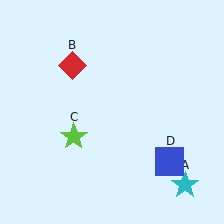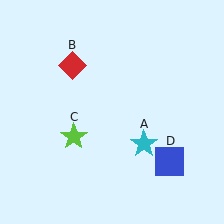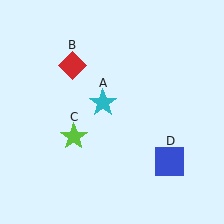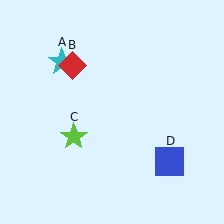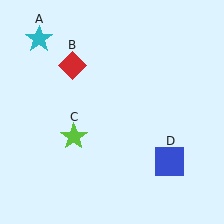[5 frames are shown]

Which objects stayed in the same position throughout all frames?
Red diamond (object B) and lime star (object C) and blue square (object D) remained stationary.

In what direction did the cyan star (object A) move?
The cyan star (object A) moved up and to the left.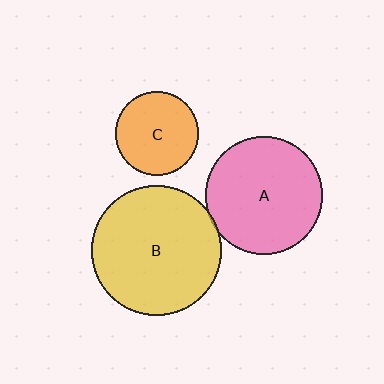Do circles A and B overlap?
Yes.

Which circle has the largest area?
Circle B (yellow).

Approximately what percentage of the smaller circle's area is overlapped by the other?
Approximately 5%.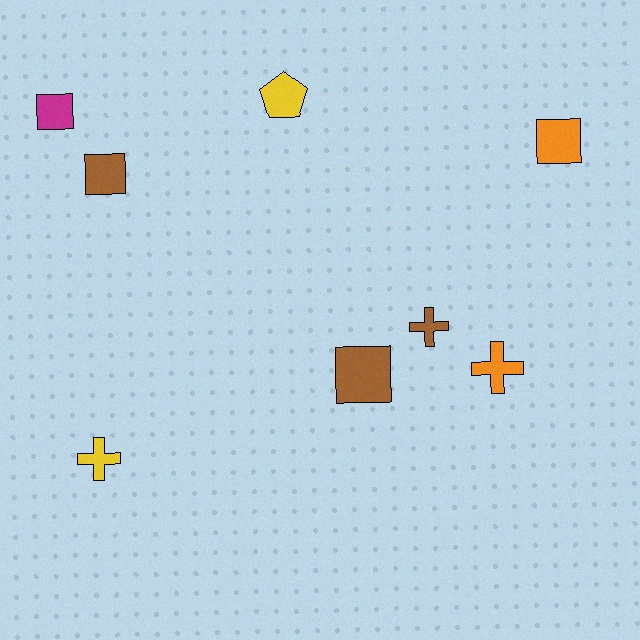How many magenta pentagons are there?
There are no magenta pentagons.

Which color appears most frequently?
Brown, with 3 objects.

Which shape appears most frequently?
Square, with 4 objects.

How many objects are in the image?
There are 8 objects.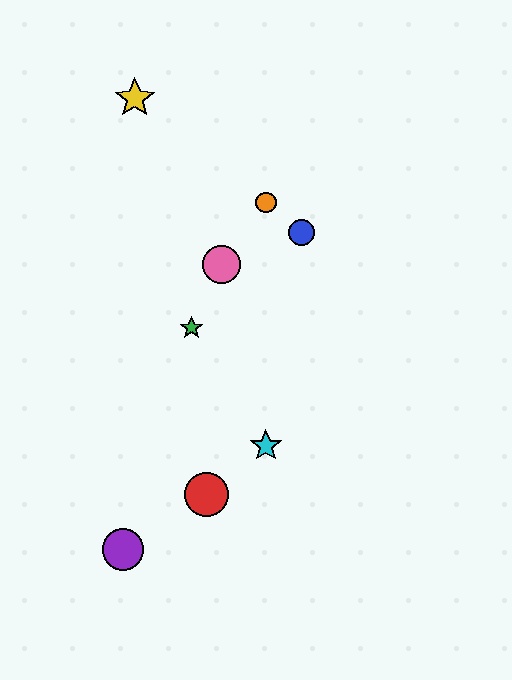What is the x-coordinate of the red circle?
The red circle is at x≈206.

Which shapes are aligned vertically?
The orange circle, the cyan star are aligned vertically.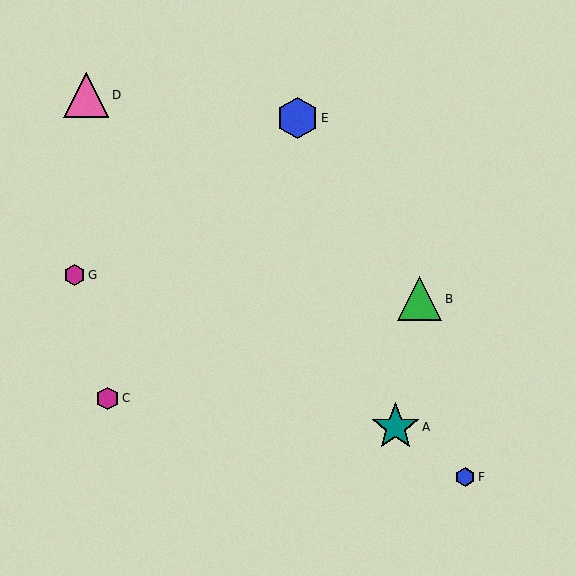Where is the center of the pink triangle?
The center of the pink triangle is at (86, 95).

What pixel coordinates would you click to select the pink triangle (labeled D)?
Click at (86, 95) to select the pink triangle D.